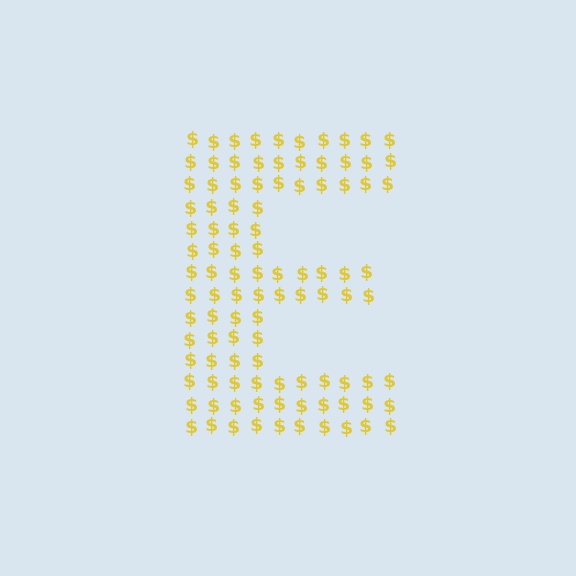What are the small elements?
The small elements are dollar signs.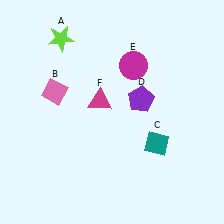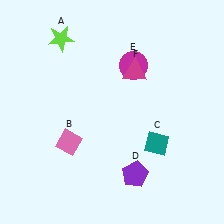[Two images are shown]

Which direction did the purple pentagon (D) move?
The purple pentagon (D) moved down.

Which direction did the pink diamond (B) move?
The pink diamond (B) moved down.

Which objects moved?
The objects that moved are: the pink diamond (B), the purple pentagon (D), the magenta triangle (F).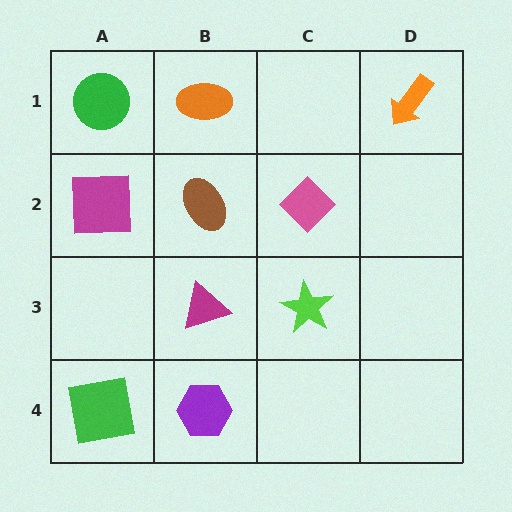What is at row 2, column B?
A brown ellipse.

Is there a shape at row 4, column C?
No, that cell is empty.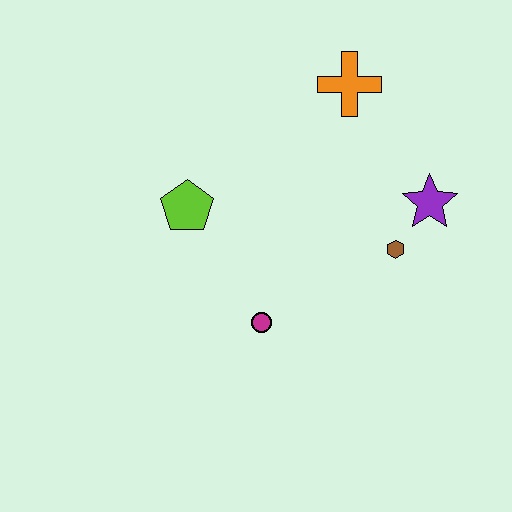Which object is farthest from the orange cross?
The magenta circle is farthest from the orange cross.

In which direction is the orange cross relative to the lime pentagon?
The orange cross is to the right of the lime pentagon.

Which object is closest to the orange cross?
The purple star is closest to the orange cross.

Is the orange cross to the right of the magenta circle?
Yes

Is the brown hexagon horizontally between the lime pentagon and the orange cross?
No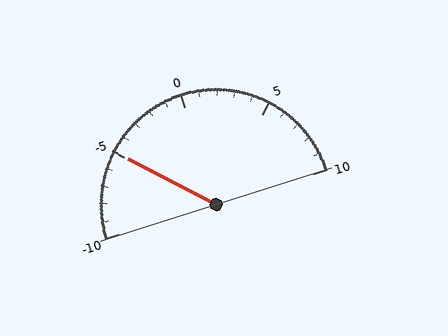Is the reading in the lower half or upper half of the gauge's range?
The reading is in the lower half of the range (-10 to 10).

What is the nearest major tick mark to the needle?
The nearest major tick mark is -5.